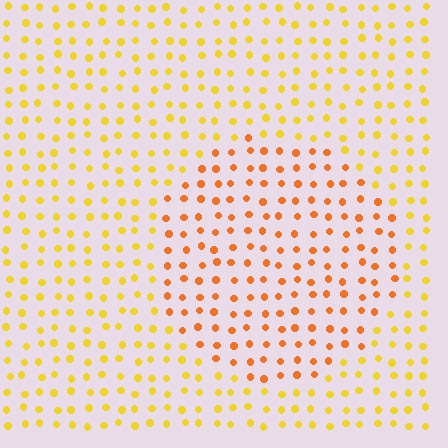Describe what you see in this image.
The image is filled with small yellow elements in a uniform arrangement. A circle-shaped region is visible where the elements are tinted to a slightly different hue, forming a subtle color boundary.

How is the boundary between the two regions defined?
The boundary is defined purely by a slight shift in hue (about 29 degrees). Spacing, size, and orientation are identical on both sides.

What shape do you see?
I see a circle.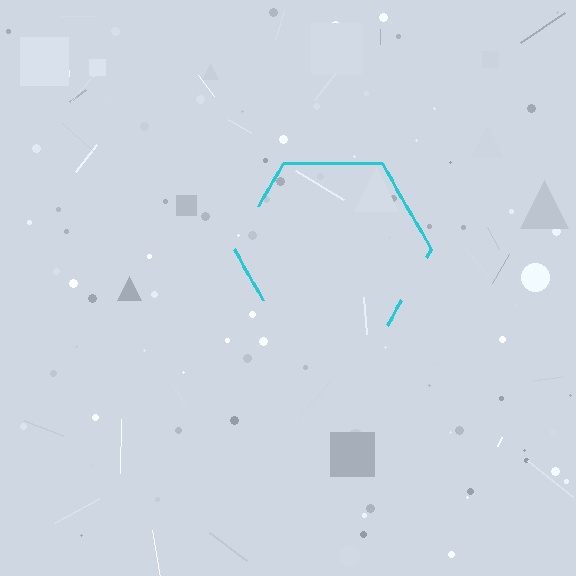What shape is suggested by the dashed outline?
The dashed outline suggests a hexagon.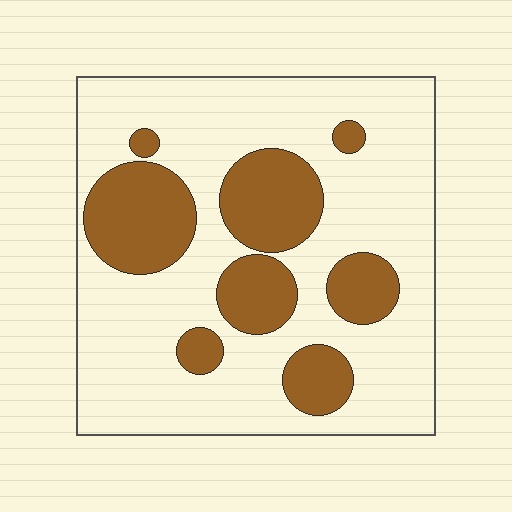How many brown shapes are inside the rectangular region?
8.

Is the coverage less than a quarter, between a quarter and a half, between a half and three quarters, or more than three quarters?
Between a quarter and a half.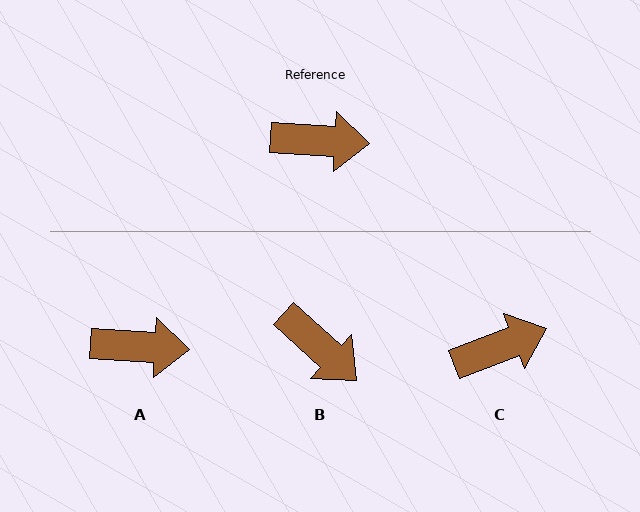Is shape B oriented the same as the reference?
No, it is off by about 39 degrees.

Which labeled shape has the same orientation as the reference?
A.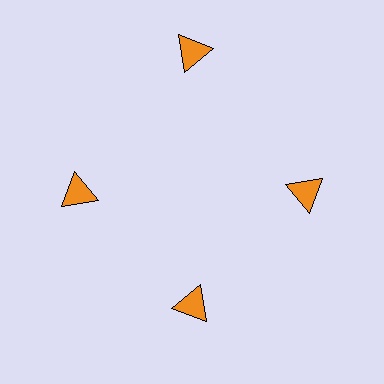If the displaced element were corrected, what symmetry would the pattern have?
It would have 4-fold rotational symmetry — the pattern would map onto itself every 90 degrees.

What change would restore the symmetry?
The symmetry would be restored by moving it inward, back onto the ring so that all 4 triangles sit at equal angles and equal distance from the center.